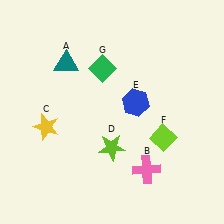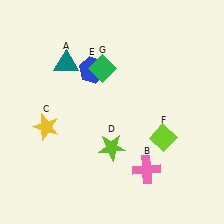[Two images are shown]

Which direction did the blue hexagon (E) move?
The blue hexagon (E) moved left.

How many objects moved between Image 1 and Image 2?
1 object moved between the two images.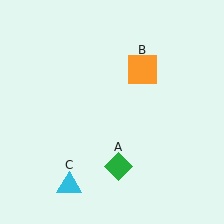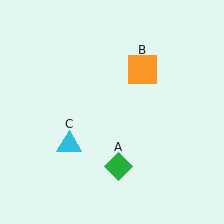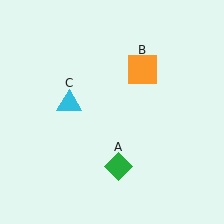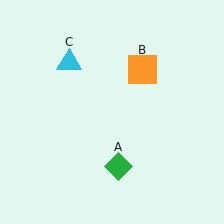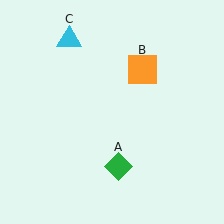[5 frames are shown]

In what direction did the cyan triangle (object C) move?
The cyan triangle (object C) moved up.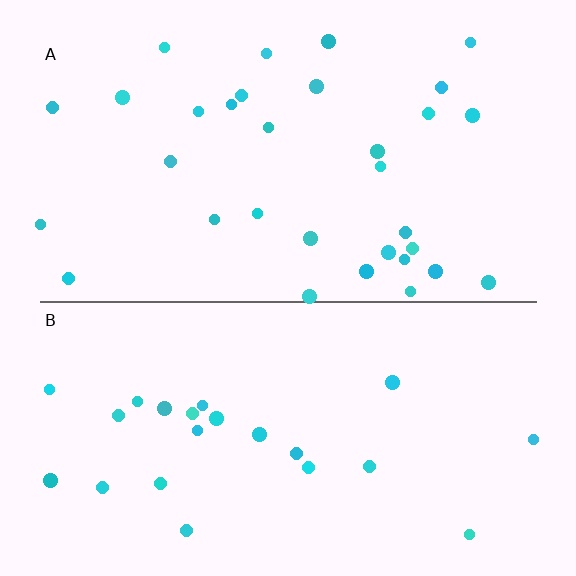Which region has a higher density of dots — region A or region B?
A (the top).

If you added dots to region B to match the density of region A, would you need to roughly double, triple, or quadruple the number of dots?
Approximately double.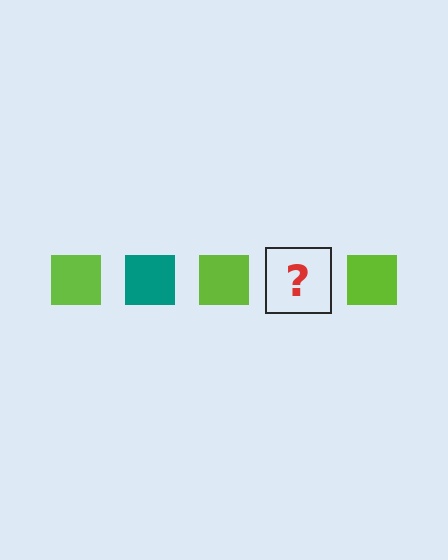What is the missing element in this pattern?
The missing element is a teal square.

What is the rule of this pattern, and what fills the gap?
The rule is that the pattern cycles through lime, teal squares. The gap should be filled with a teal square.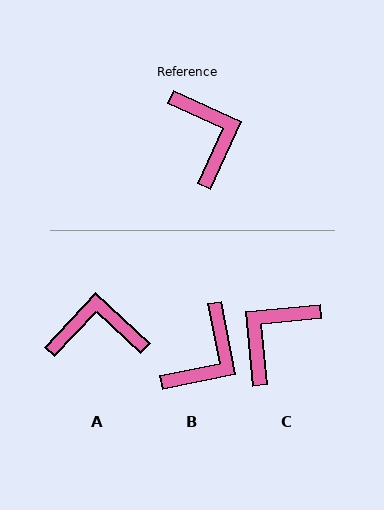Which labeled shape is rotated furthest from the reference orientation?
C, about 120 degrees away.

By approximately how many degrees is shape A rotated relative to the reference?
Approximately 71 degrees counter-clockwise.